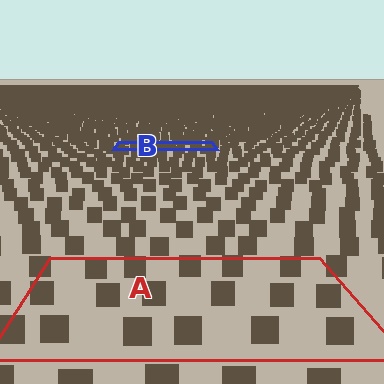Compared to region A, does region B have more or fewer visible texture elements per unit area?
Region B has more texture elements per unit area — they are packed more densely because it is farther away.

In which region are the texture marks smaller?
The texture marks are smaller in region B, because it is farther away.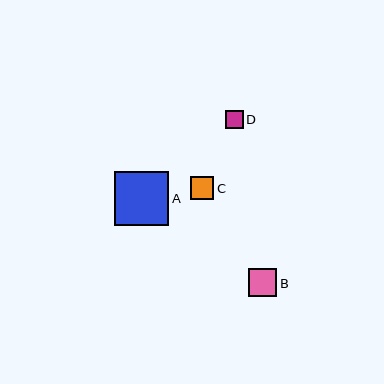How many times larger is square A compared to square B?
Square A is approximately 1.9 times the size of square B.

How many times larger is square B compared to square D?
Square B is approximately 1.6 times the size of square D.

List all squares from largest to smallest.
From largest to smallest: A, B, C, D.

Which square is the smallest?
Square D is the smallest with a size of approximately 18 pixels.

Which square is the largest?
Square A is the largest with a size of approximately 54 pixels.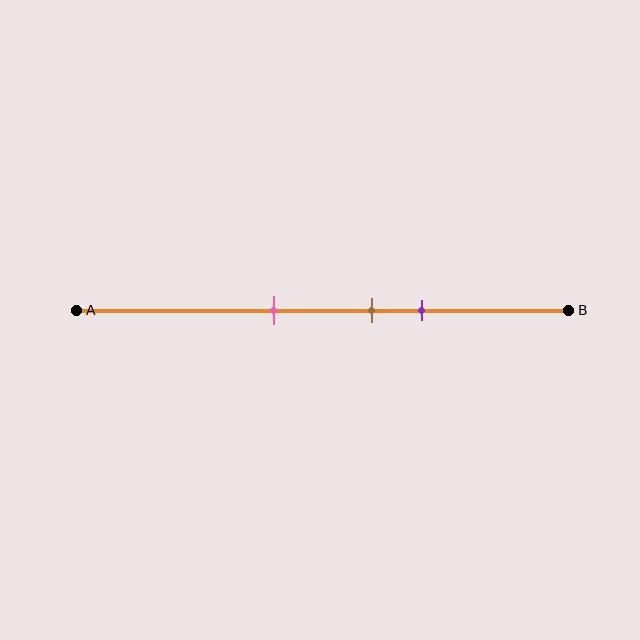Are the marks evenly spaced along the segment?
Yes, the marks are approximately evenly spaced.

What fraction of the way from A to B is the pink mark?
The pink mark is approximately 40% (0.4) of the way from A to B.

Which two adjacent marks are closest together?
The brown and purple marks are the closest adjacent pair.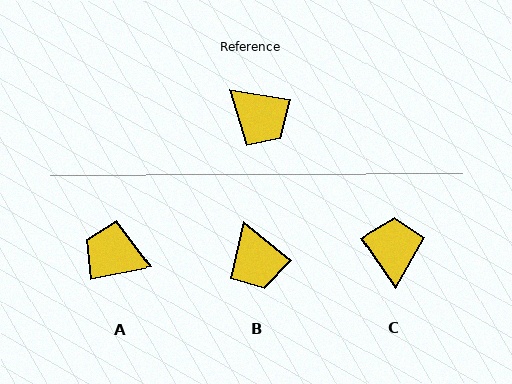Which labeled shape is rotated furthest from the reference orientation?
A, about 160 degrees away.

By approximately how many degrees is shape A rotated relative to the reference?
Approximately 160 degrees clockwise.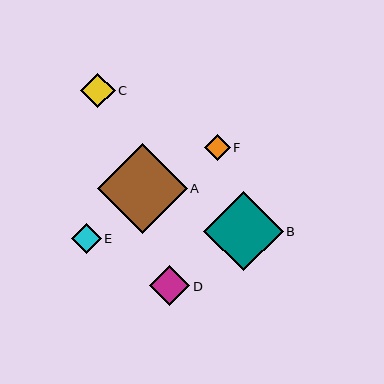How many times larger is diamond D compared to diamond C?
Diamond D is approximately 1.2 times the size of diamond C.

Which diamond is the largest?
Diamond A is the largest with a size of approximately 90 pixels.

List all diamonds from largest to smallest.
From largest to smallest: A, B, D, C, E, F.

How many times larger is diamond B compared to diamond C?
Diamond B is approximately 2.3 times the size of diamond C.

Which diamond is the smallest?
Diamond F is the smallest with a size of approximately 25 pixels.